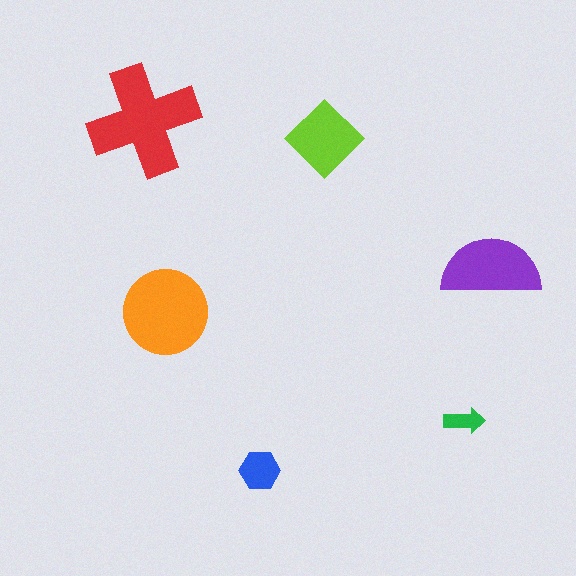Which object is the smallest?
The green arrow.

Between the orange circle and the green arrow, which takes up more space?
The orange circle.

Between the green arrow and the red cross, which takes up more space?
The red cross.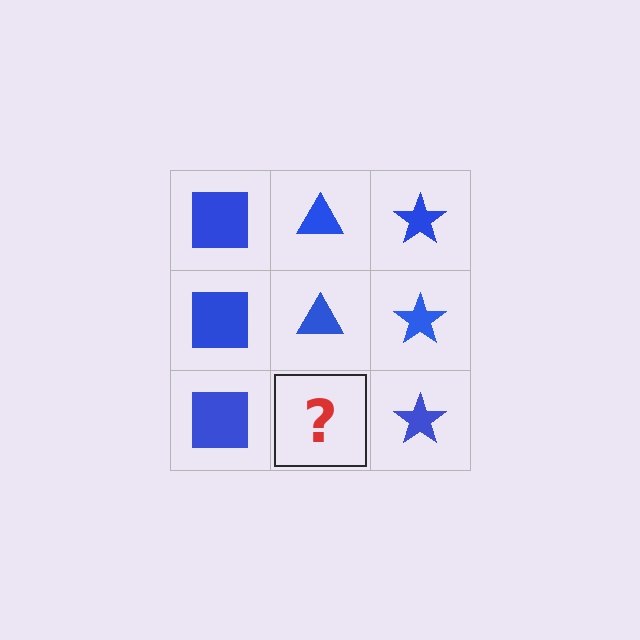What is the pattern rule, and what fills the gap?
The rule is that each column has a consistent shape. The gap should be filled with a blue triangle.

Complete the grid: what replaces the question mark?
The question mark should be replaced with a blue triangle.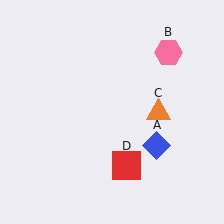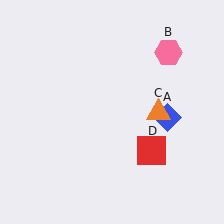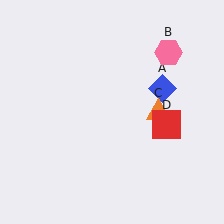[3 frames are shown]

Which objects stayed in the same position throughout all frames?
Pink hexagon (object B) and orange triangle (object C) remained stationary.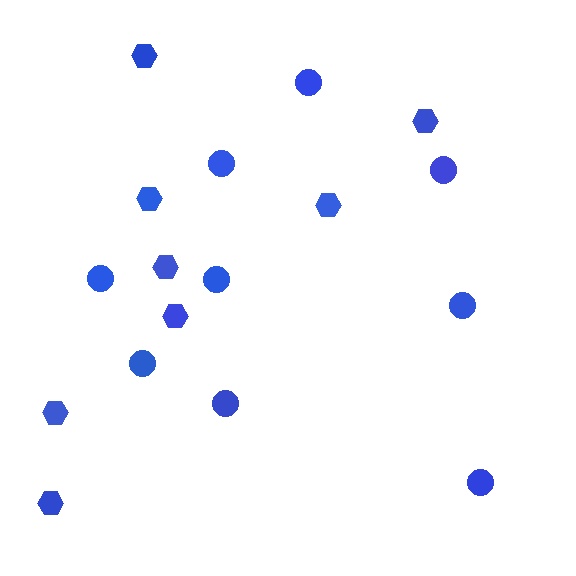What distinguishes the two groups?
There are 2 groups: one group of circles (9) and one group of hexagons (8).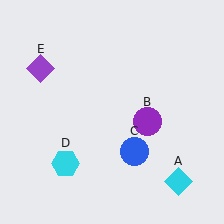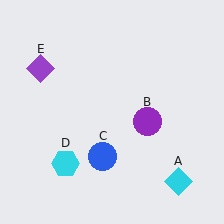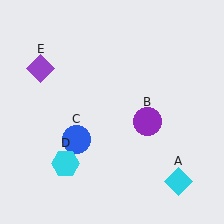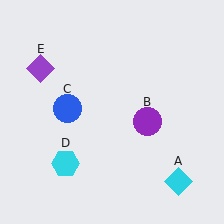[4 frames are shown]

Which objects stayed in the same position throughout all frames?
Cyan diamond (object A) and purple circle (object B) and cyan hexagon (object D) and purple diamond (object E) remained stationary.